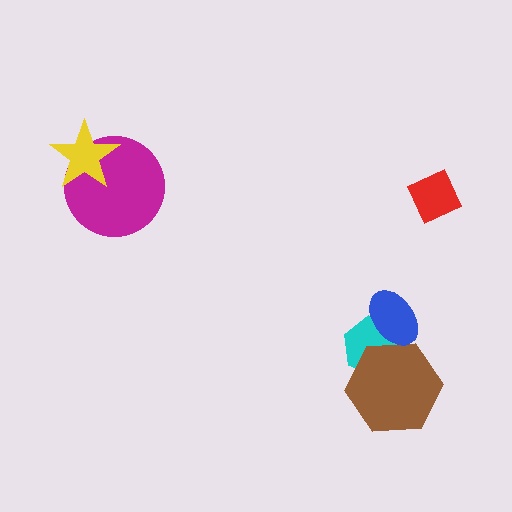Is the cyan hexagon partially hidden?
Yes, it is partially covered by another shape.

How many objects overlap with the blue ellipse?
2 objects overlap with the blue ellipse.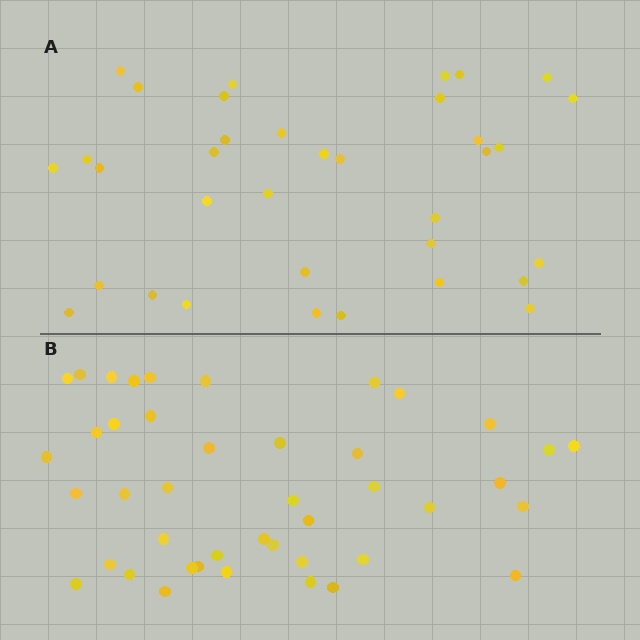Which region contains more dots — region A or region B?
Region B (the bottom region) has more dots.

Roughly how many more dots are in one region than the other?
Region B has roughly 8 or so more dots than region A.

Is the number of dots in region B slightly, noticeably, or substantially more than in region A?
Region B has only slightly more — the two regions are fairly close. The ratio is roughly 1.2 to 1.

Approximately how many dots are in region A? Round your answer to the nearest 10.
About 40 dots. (The exact count is 35, which rounds to 40.)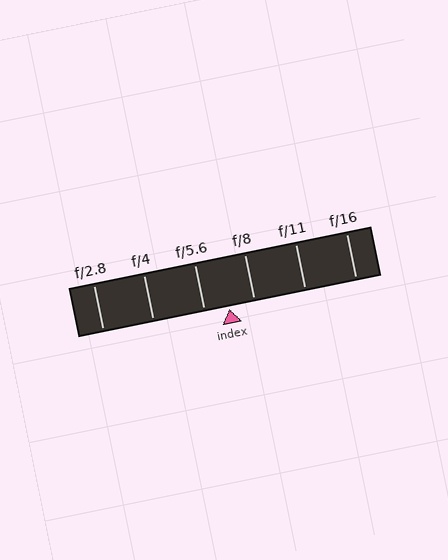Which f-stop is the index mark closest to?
The index mark is closest to f/5.6.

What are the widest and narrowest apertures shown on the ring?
The widest aperture shown is f/2.8 and the narrowest is f/16.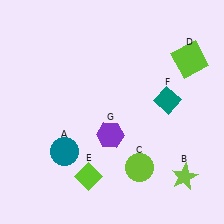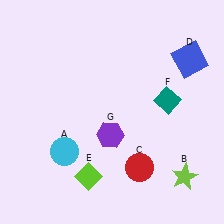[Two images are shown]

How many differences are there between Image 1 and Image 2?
There are 3 differences between the two images.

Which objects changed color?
A changed from teal to cyan. C changed from lime to red. D changed from lime to blue.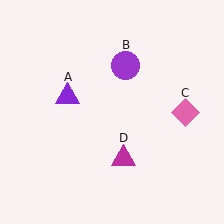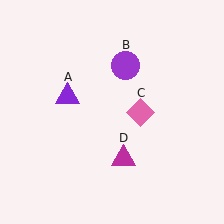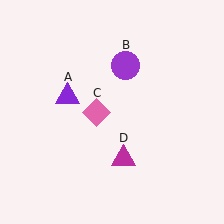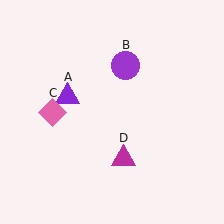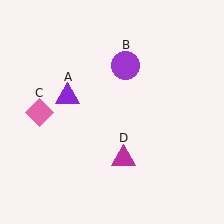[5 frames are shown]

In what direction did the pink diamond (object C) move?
The pink diamond (object C) moved left.